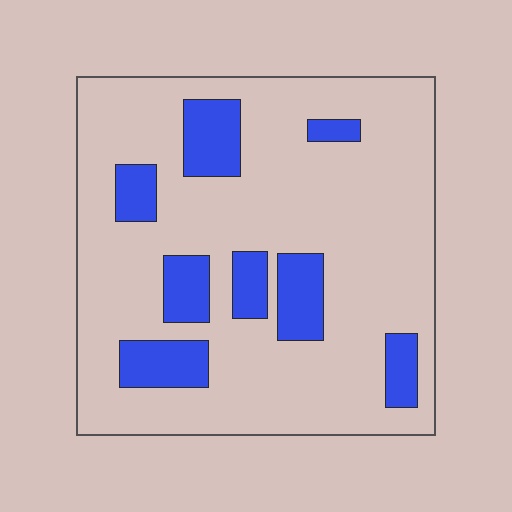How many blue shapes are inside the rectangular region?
8.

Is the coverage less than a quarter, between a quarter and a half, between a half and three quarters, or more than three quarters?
Less than a quarter.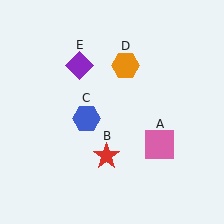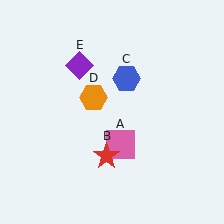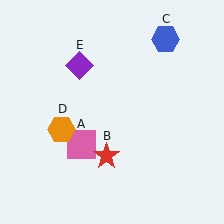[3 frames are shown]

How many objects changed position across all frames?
3 objects changed position: pink square (object A), blue hexagon (object C), orange hexagon (object D).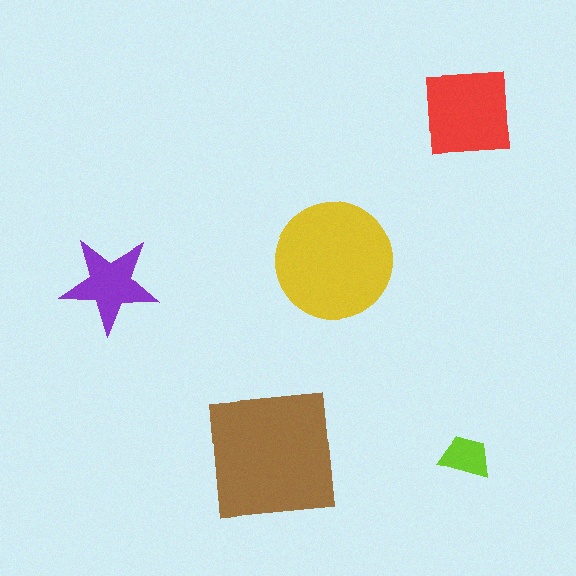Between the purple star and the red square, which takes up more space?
The red square.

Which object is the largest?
The brown square.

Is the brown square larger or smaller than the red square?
Larger.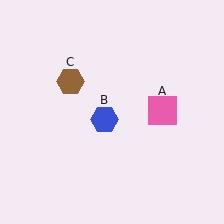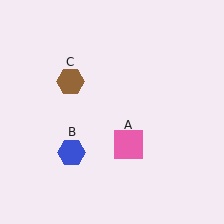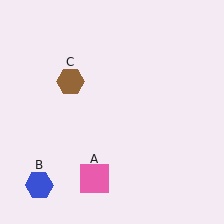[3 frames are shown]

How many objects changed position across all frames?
2 objects changed position: pink square (object A), blue hexagon (object B).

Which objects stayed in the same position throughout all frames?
Brown hexagon (object C) remained stationary.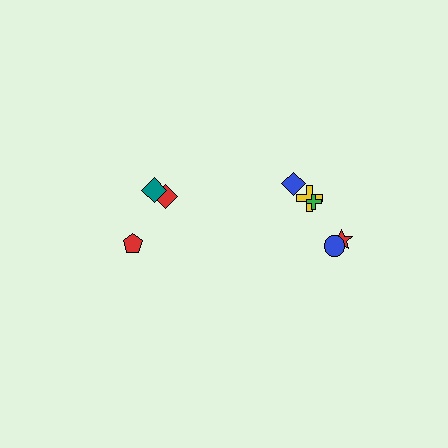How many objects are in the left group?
There are 3 objects.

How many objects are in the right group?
There are 5 objects.